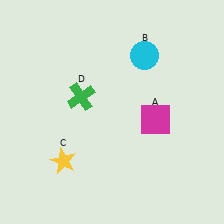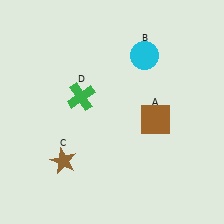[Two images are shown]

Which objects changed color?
A changed from magenta to brown. C changed from yellow to brown.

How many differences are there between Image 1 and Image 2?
There are 2 differences between the two images.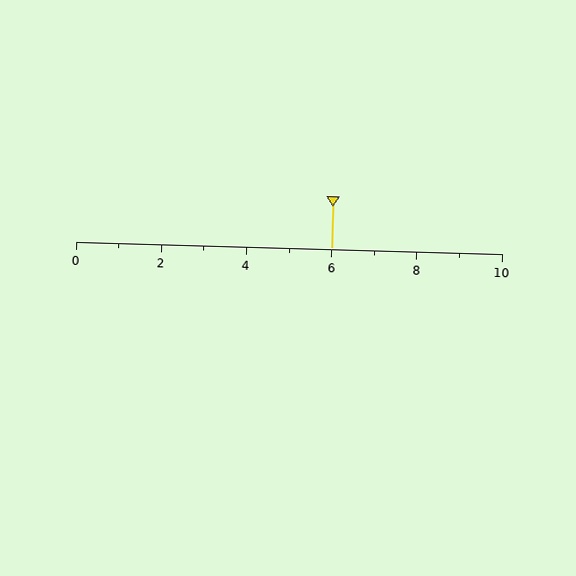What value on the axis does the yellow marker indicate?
The marker indicates approximately 6.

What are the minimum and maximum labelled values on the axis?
The axis runs from 0 to 10.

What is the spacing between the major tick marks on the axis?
The major ticks are spaced 2 apart.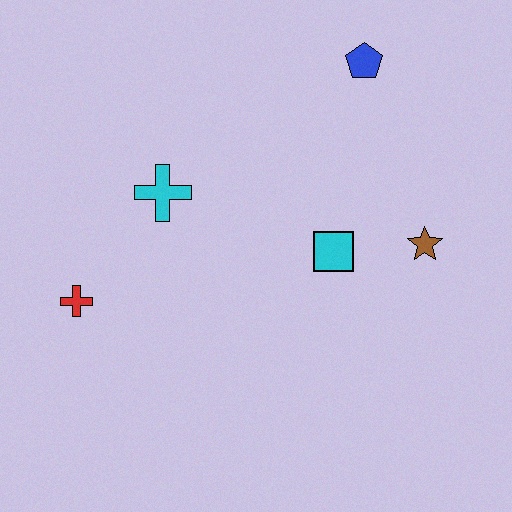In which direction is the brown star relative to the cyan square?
The brown star is to the right of the cyan square.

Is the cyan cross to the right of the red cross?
Yes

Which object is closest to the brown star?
The cyan square is closest to the brown star.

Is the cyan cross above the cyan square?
Yes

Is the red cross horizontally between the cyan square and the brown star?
No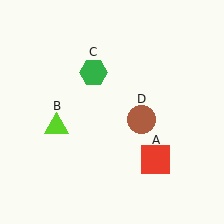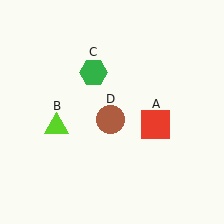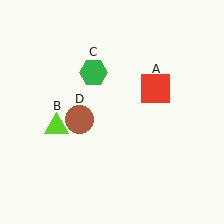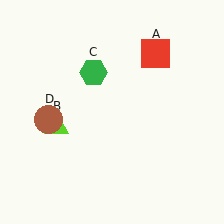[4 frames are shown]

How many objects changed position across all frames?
2 objects changed position: red square (object A), brown circle (object D).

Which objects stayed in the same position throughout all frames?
Lime triangle (object B) and green hexagon (object C) remained stationary.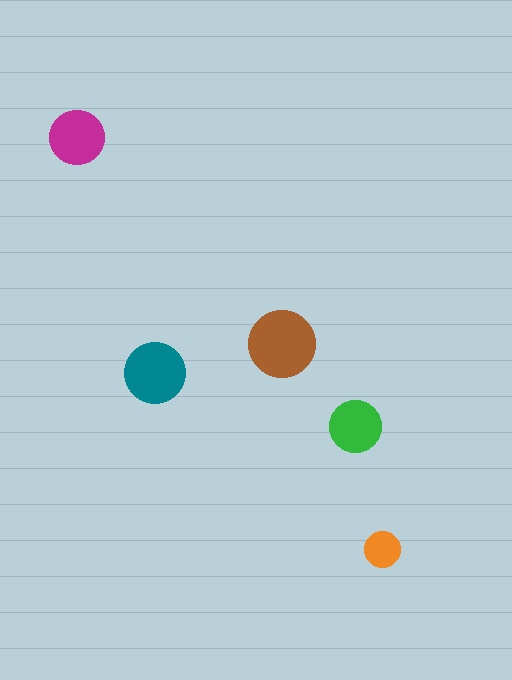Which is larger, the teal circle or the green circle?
The teal one.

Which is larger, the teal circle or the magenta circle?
The teal one.